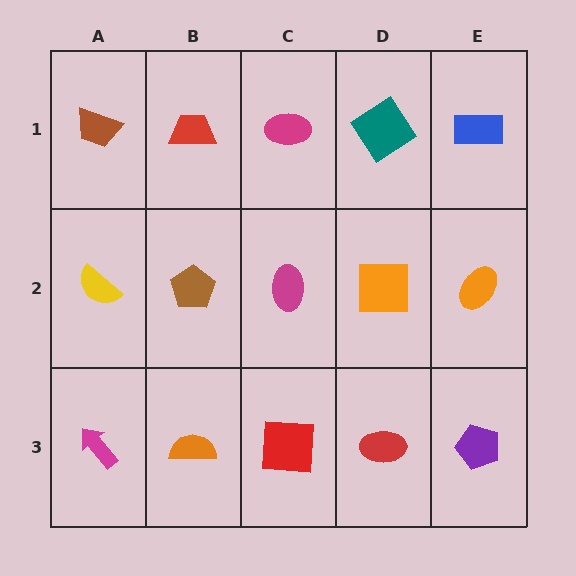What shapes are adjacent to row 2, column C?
A magenta ellipse (row 1, column C), a red square (row 3, column C), a brown pentagon (row 2, column B), an orange square (row 2, column D).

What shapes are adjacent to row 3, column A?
A yellow semicircle (row 2, column A), an orange semicircle (row 3, column B).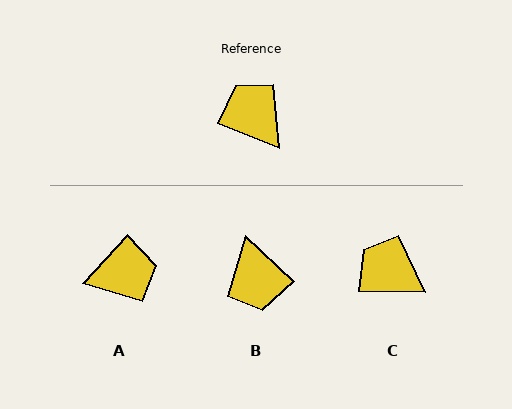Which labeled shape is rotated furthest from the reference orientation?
B, about 158 degrees away.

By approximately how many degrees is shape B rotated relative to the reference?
Approximately 158 degrees counter-clockwise.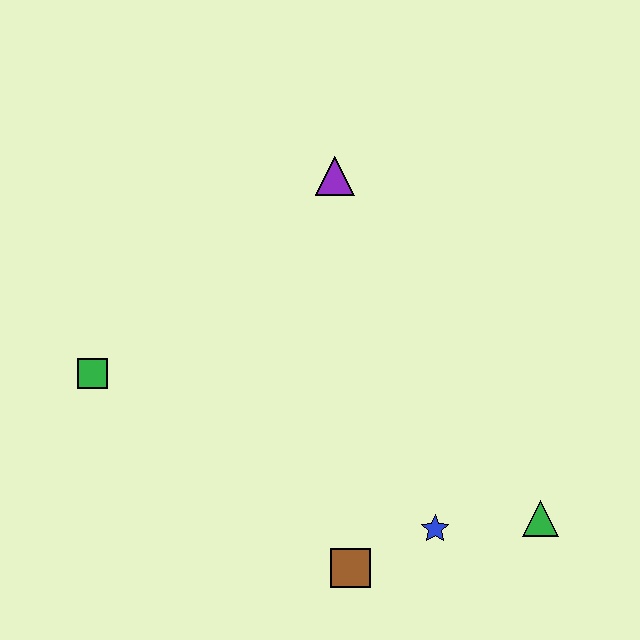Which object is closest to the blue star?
The brown square is closest to the blue star.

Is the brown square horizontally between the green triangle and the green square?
Yes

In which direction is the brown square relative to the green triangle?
The brown square is to the left of the green triangle.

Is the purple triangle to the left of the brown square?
Yes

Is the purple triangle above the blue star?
Yes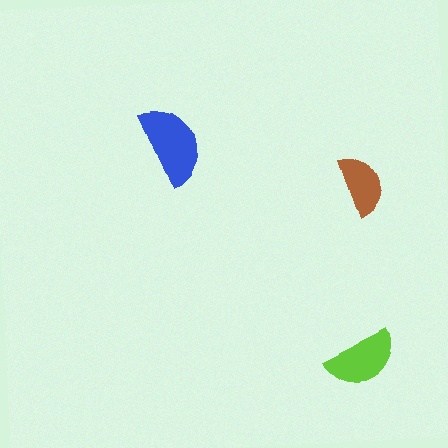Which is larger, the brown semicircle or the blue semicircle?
The blue one.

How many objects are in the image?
There are 3 objects in the image.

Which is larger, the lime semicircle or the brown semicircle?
The lime one.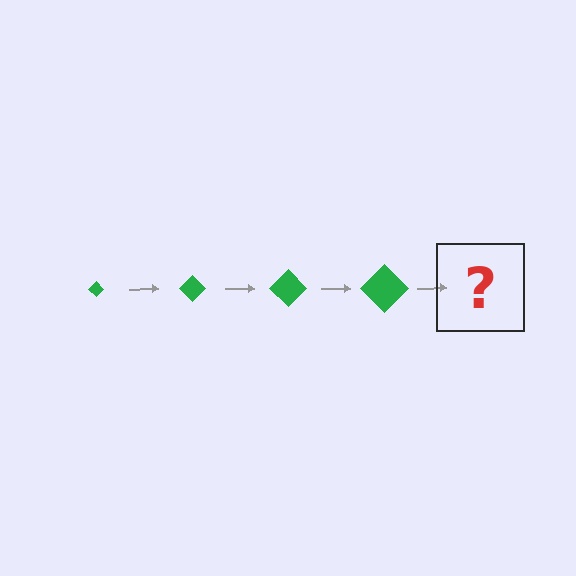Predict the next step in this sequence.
The next step is a green diamond, larger than the previous one.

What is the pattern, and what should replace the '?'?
The pattern is that the diamond gets progressively larger each step. The '?' should be a green diamond, larger than the previous one.